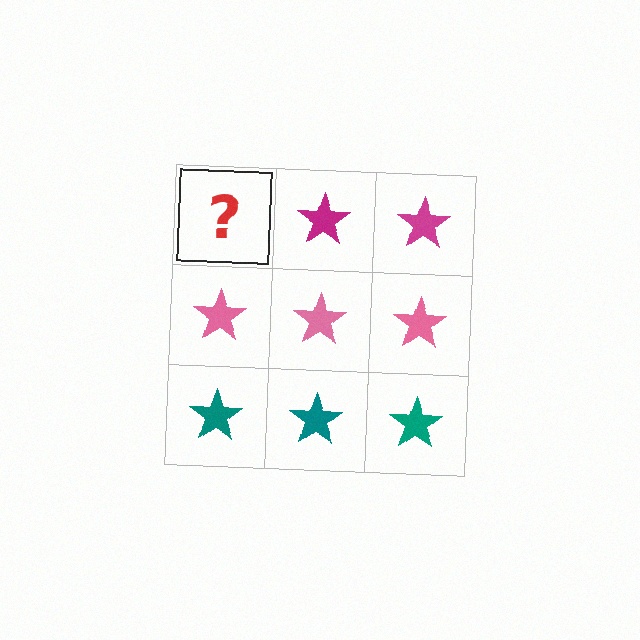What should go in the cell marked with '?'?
The missing cell should contain a magenta star.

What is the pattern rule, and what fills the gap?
The rule is that each row has a consistent color. The gap should be filled with a magenta star.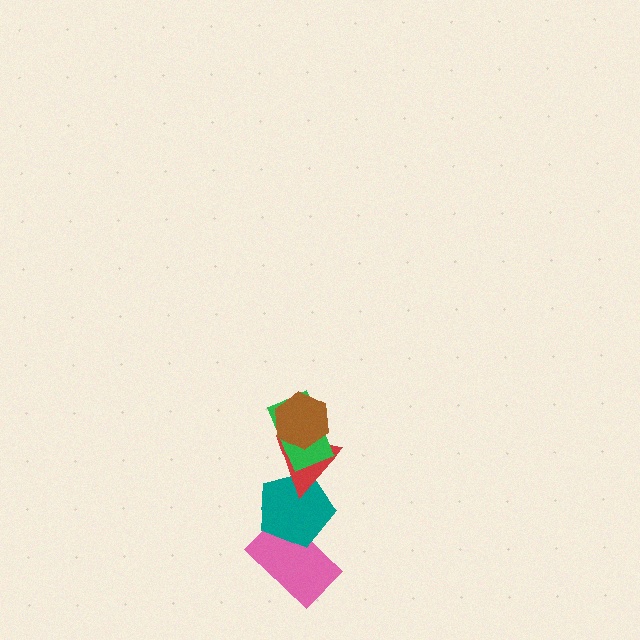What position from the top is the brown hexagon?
The brown hexagon is 1st from the top.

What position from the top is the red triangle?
The red triangle is 3rd from the top.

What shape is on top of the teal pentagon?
The red triangle is on top of the teal pentagon.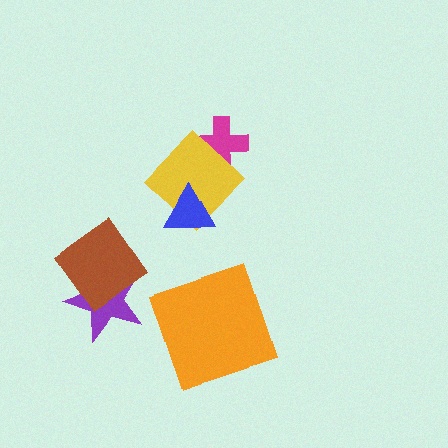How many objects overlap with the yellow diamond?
2 objects overlap with the yellow diamond.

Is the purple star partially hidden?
Yes, it is partially covered by another shape.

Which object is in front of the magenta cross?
The yellow diamond is in front of the magenta cross.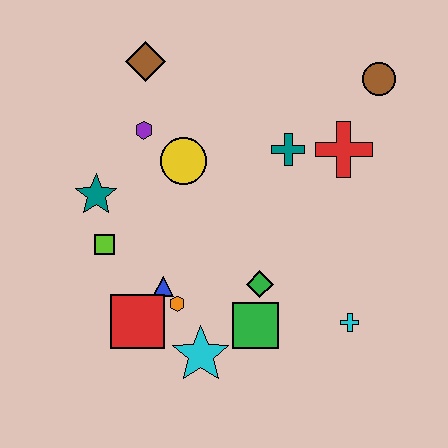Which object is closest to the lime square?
The teal star is closest to the lime square.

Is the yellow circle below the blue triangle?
No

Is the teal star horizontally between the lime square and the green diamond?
No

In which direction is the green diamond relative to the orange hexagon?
The green diamond is to the right of the orange hexagon.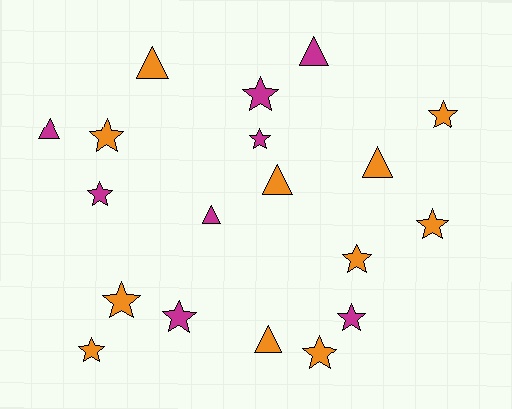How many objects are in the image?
There are 19 objects.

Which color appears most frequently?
Orange, with 11 objects.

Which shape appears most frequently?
Star, with 12 objects.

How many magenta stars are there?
There are 5 magenta stars.